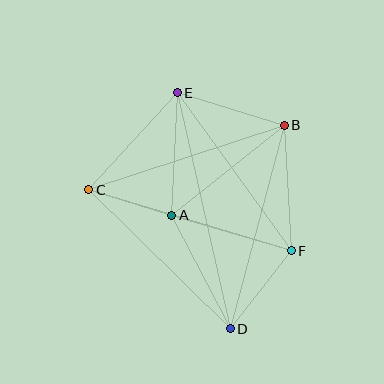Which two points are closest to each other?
Points A and C are closest to each other.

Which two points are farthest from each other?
Points D and E are farthest from each other.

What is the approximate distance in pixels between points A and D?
The distance between A and D is approximately 128 pixels.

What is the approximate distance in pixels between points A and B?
The distance between A and B is approximately 144 pixels.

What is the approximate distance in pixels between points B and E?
The distance between B and E is approximately 112 pixels.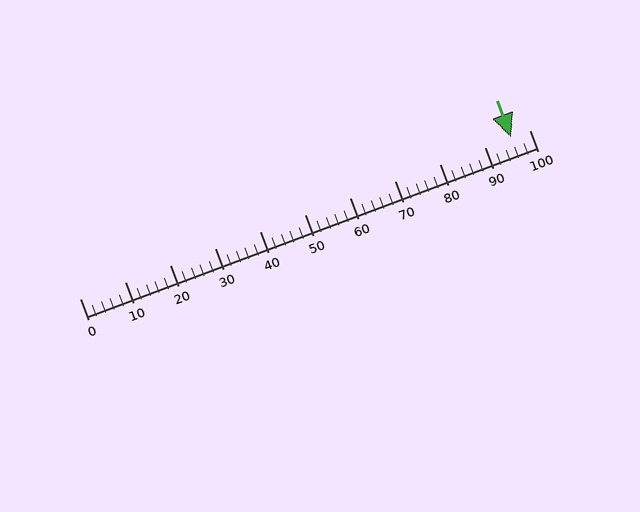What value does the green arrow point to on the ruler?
The green arrow points to approximately 96.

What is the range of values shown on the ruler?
The ruler shows values from 0 to 100.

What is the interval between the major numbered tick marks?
The major tick marks are spaced 10 units apart.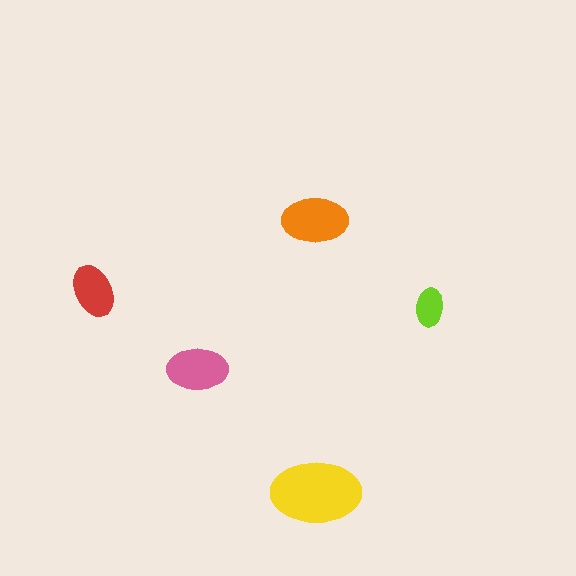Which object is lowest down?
The yellow ellipse is bottommost.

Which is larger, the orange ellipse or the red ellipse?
The orange one.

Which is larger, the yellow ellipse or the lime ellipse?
The yellow one.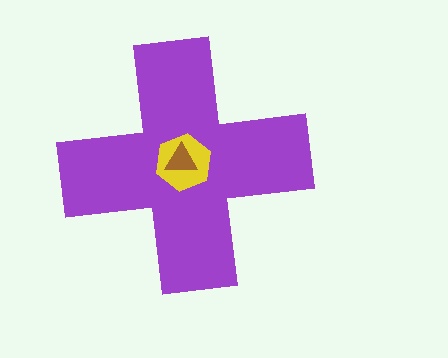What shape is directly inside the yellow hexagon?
The brown triangle.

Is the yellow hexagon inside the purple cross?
Yes.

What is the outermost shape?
The purple cross.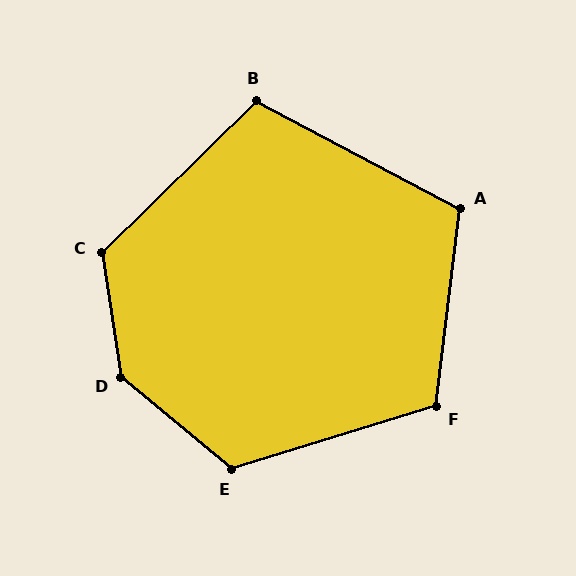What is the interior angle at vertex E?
Approximately 123 degrees (obtuse).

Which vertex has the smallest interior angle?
B, at approximately 108 degrees.